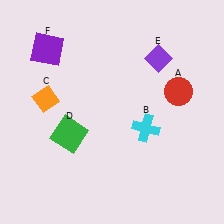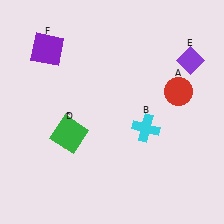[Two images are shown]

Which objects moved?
The objects that moved are: the orange diamond (C), the purple diamond (E).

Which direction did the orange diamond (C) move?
The orange diamond (C) moved down.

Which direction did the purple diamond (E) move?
The purple diamond (E) moved right.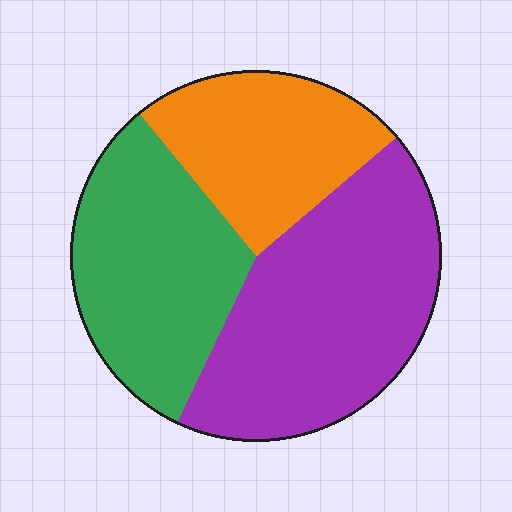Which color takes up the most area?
Purple, at roughly 45%.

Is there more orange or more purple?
Purple.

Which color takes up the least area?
Orange, at roughly 25%.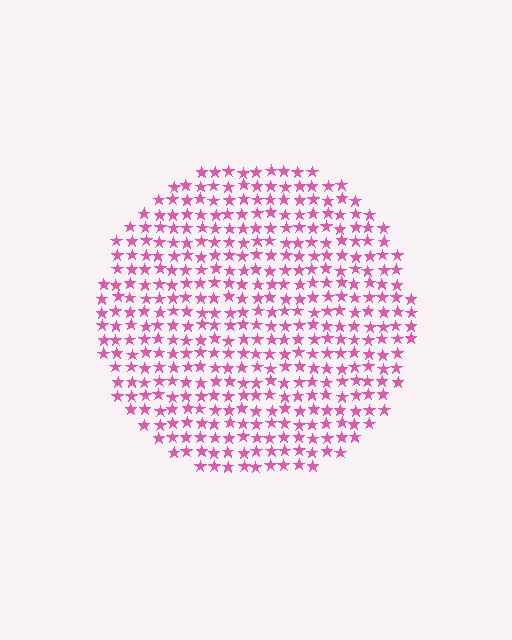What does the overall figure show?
The overall figure shows a circle.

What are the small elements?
The small elements are stars.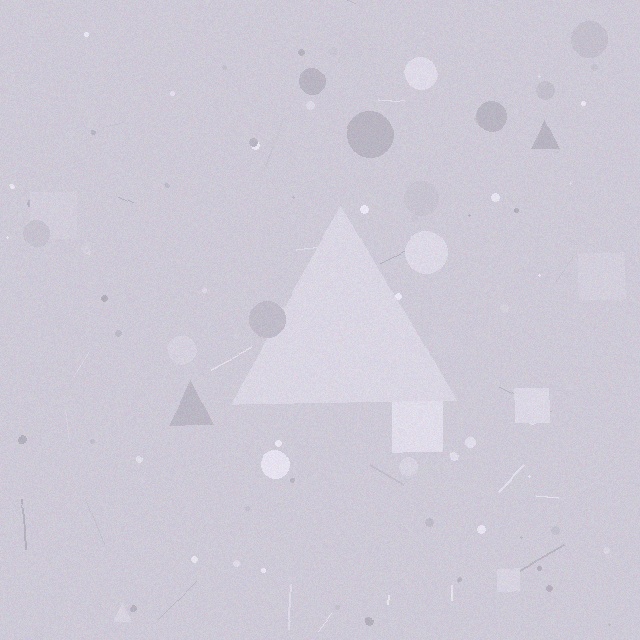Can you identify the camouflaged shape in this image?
The camouflaged shape is a triangle.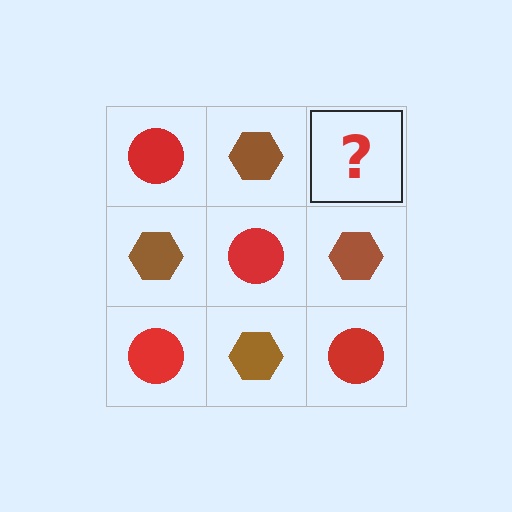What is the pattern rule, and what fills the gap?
The rule is that it alternates red circle and brown hexagon in a checkerboard pattern. The gap should be filled with a red circle.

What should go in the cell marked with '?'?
The missing cell should contain a red circle.